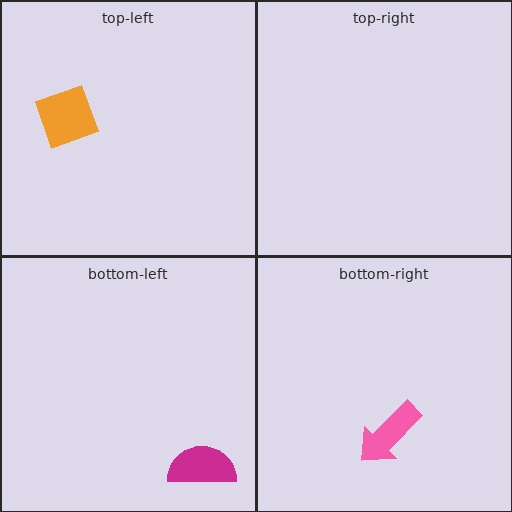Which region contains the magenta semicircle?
The bottom-left region.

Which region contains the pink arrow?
The bottom-right region.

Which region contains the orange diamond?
The top-left region.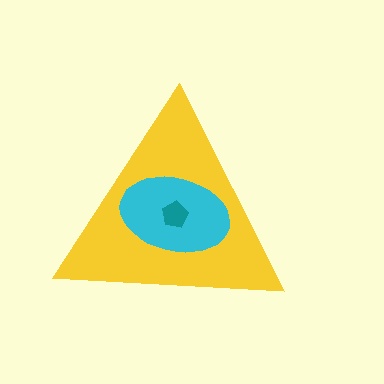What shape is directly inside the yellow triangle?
The cyan ellipse.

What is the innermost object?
The teal pentagon.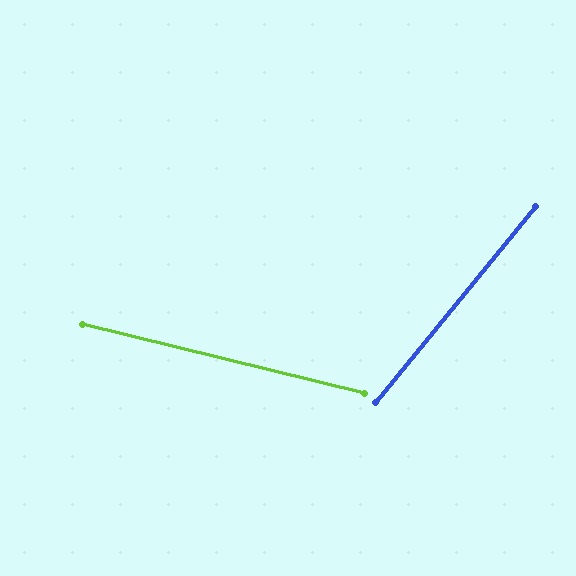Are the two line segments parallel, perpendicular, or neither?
Neither parallel nor perpendicular — they differ by about 64°.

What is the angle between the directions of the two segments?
Approximately 64 degrees.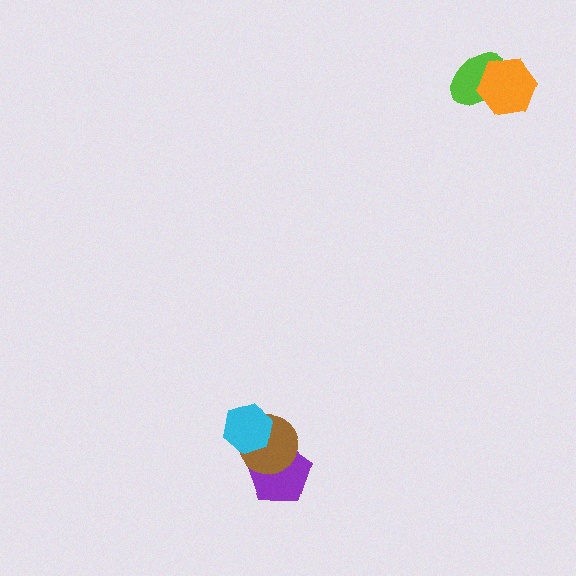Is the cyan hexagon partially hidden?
No, no other shape covers it.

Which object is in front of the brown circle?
The cyan hexagon is in front of the brown circle.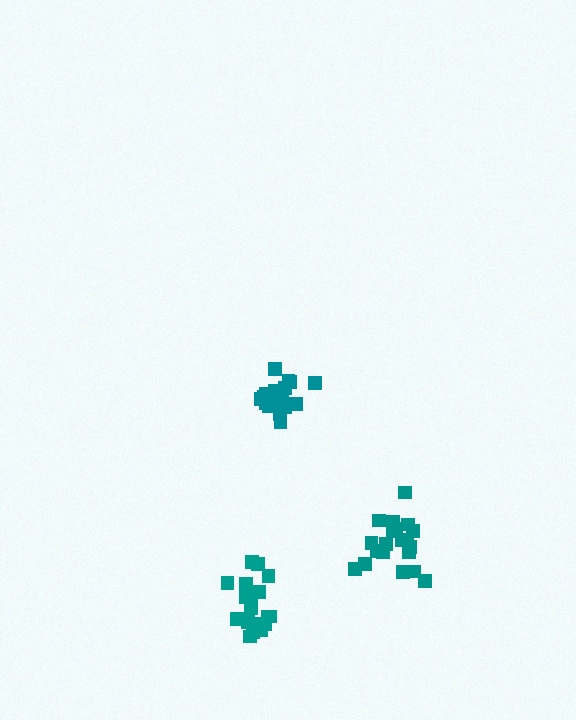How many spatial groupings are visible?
There are 3 spatial groupings.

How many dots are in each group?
Group 1: 19 dots, Group 2: 20 dots, Group 3: 21 dots (60 total).